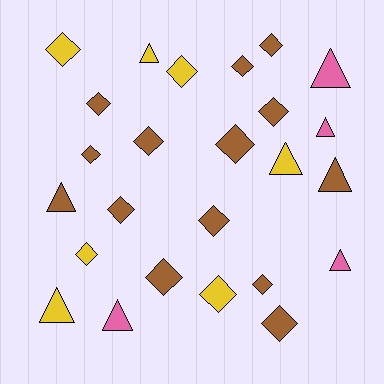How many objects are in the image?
There are 25 objects.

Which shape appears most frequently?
Diamond, with 16 objects.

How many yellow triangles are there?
There are 3 yellow triangles.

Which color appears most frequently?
Brown, with 14 objects.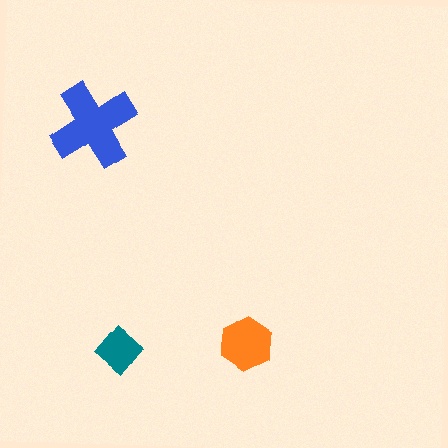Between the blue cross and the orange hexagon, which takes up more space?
The blue cross.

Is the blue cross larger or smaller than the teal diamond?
Larger.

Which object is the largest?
The blue cross.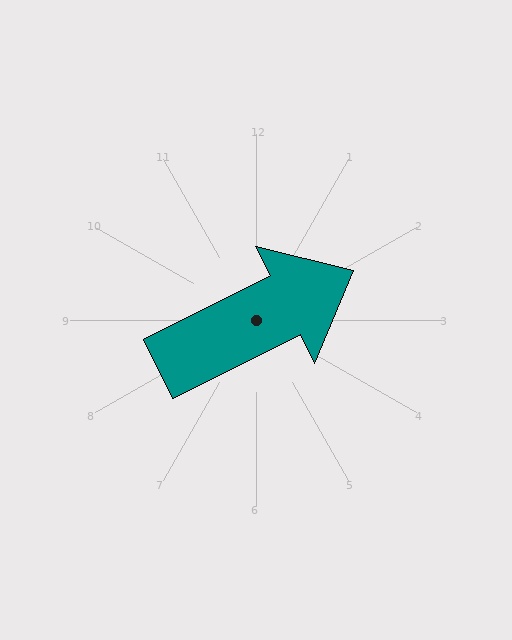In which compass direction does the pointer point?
Northeast.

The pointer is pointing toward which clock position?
Roughly 2 o'clock.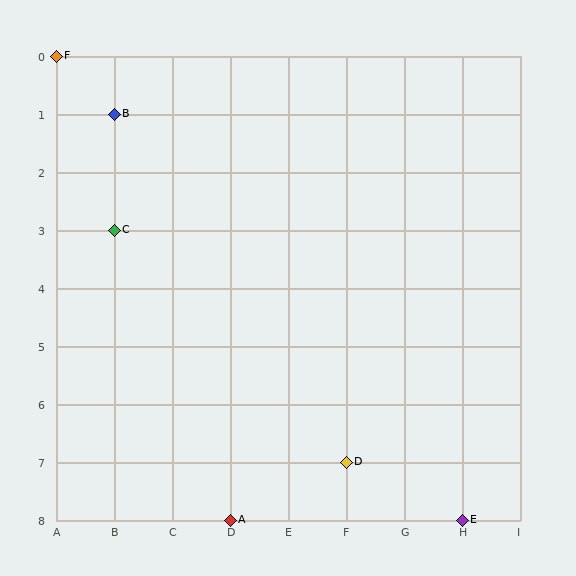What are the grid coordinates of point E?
Point E is at grid coordinates (H, 8).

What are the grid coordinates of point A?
Point A is at grid coordinates (D, 8).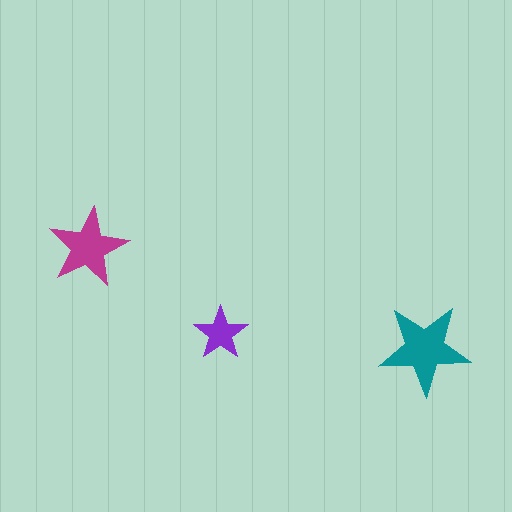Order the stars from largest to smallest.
the teal one, the magenta one, the purple one.